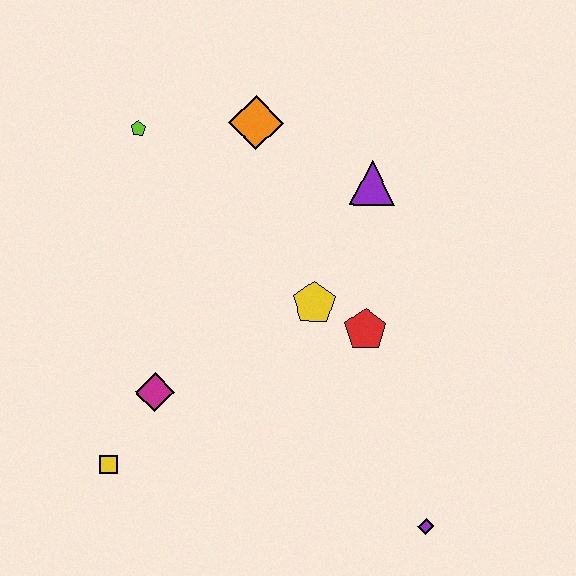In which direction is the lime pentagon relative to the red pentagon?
The lime pentagon is to the left of the red pentagon.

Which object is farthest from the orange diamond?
The purple diamond is farthest from the orange diamond.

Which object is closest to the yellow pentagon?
The red pentagon is closest to the yellow pentagon.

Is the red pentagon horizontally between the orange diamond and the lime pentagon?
No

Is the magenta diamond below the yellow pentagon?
Yes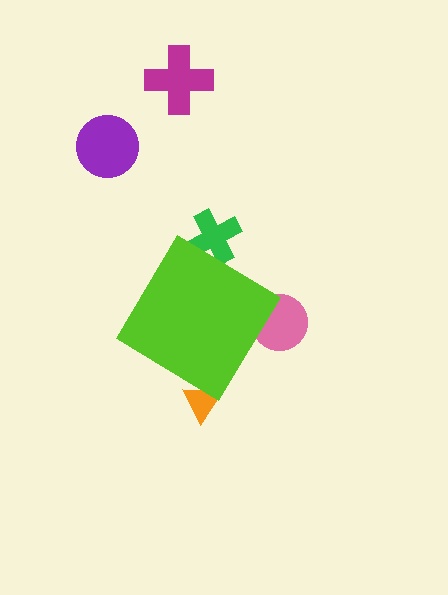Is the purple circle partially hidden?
No, the purple circle is fully visible.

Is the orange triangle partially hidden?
Yes, the orange triangle is partially hidden behind the lime diamond.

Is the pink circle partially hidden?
Yes, the pink circle is partially hidden behind the lime diamond.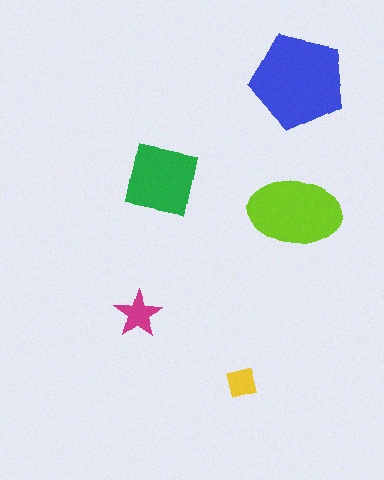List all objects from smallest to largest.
The yellow square, the magenta star, the green square, the lime ellipse, the blue pentagon.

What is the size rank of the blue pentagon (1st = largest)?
1st.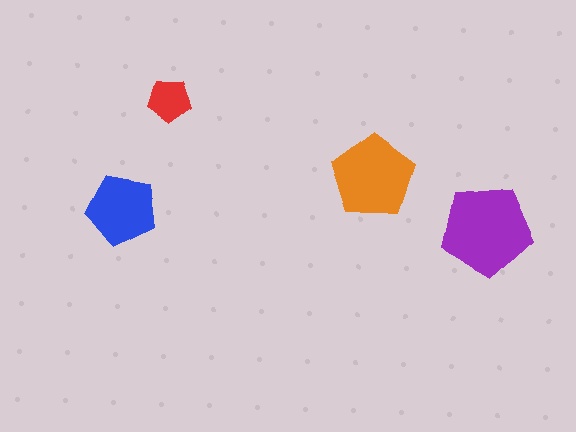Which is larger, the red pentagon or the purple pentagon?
The purple one.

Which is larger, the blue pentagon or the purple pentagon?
The purple one.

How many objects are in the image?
There are 4 objects in the image.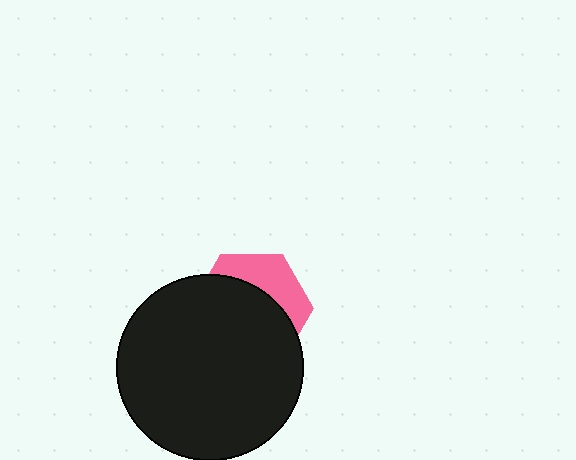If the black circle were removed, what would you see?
You would see the complete pink hexagon.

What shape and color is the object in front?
The object in front is a black circle.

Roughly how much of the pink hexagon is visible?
A small part of it is visible (roughly 34%).